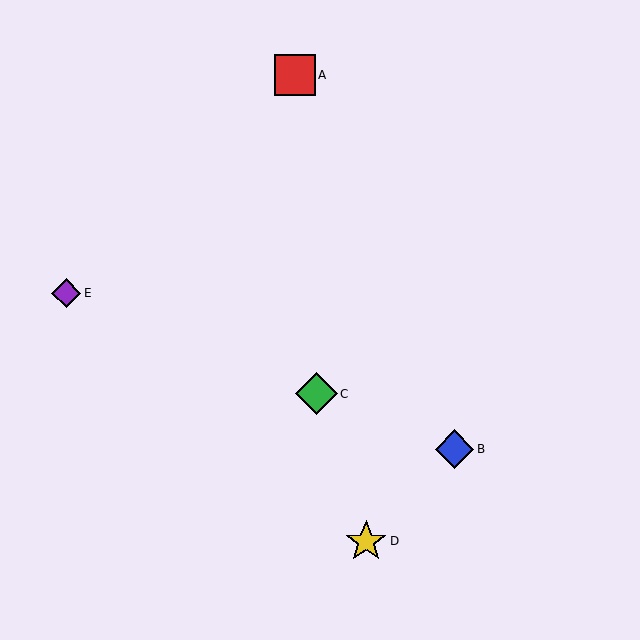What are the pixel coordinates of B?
Object B is at (455, 449).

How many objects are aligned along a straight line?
3 objects (B, C, E) are aligned along a straight line.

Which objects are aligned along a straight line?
Objects B, C, E are aligned along a straight line.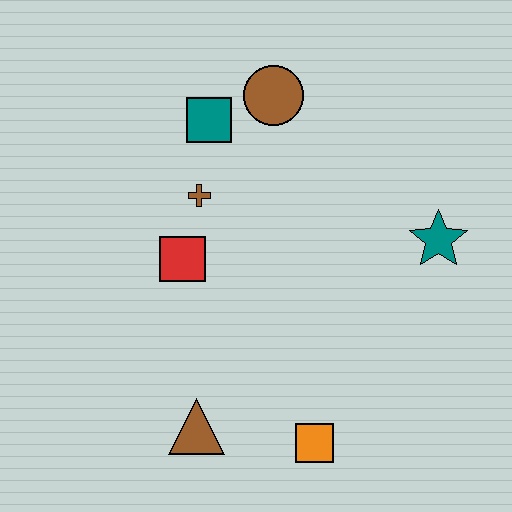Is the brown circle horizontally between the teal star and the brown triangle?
Yes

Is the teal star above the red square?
Yes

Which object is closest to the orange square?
The brown triangle is closest to the orange square.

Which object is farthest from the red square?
The teal star is farthest from the red square.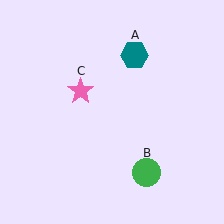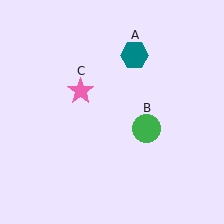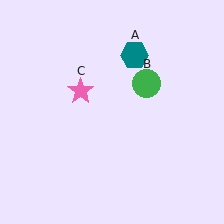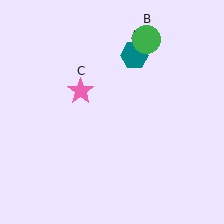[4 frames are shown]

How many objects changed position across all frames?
1 object changed position: green circle (object B).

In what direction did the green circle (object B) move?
The green circle (object B) moved up.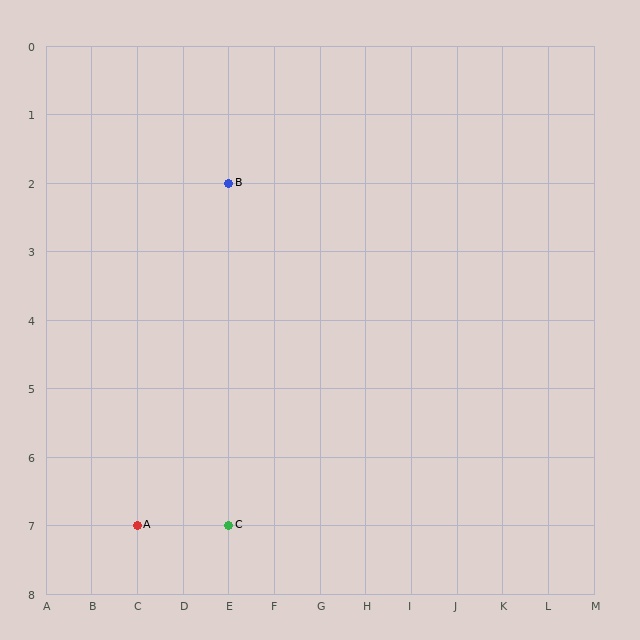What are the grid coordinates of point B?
Point B is at grid coordinates (E, 2).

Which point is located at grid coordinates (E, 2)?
Point B is at (E, 2).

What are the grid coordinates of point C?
Point C is at grid coordinates (E, 7).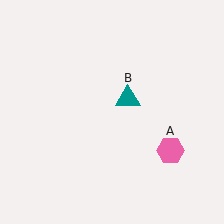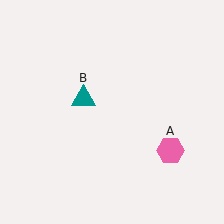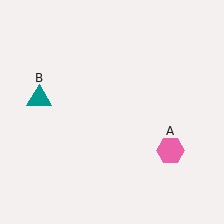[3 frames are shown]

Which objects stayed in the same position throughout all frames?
Pink hexagon (object A) remained stationary.